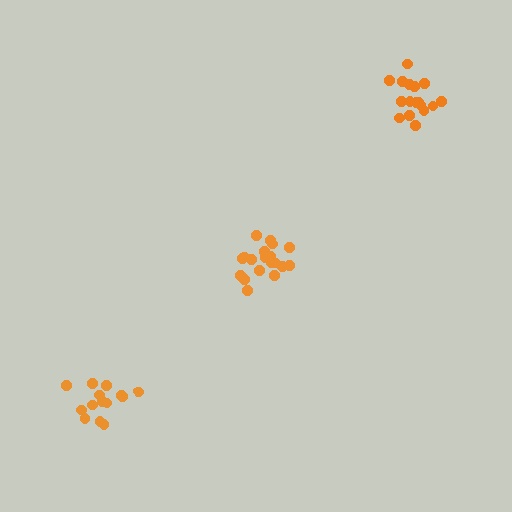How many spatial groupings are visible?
There are 3 spatial groupings.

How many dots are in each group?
Group 1: 14 dots, Group 2: 19 dots, Group 3: 17 dots (50 total).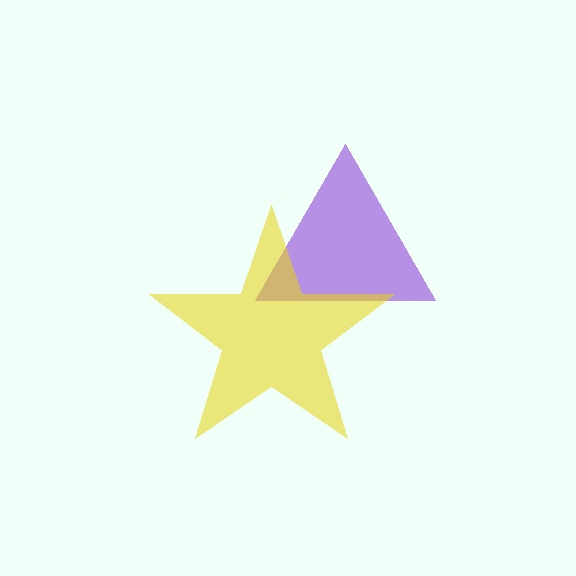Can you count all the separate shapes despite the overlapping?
Yes, there are 2 separate shapes.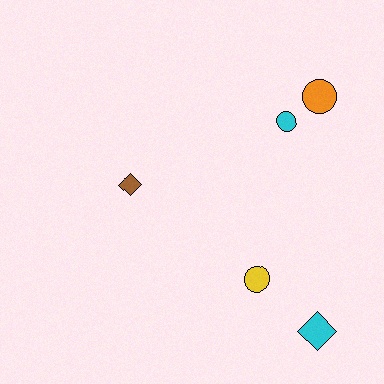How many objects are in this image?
There are 5 objects.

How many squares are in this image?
There are no squares.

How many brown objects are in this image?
There is 1 brown object.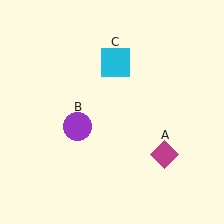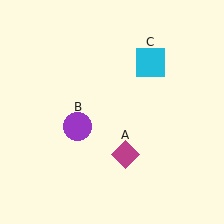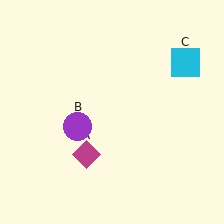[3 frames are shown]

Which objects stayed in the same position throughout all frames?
Purple circle (object B) remained stationary.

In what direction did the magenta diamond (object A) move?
The magenta diamond (object A) moved left.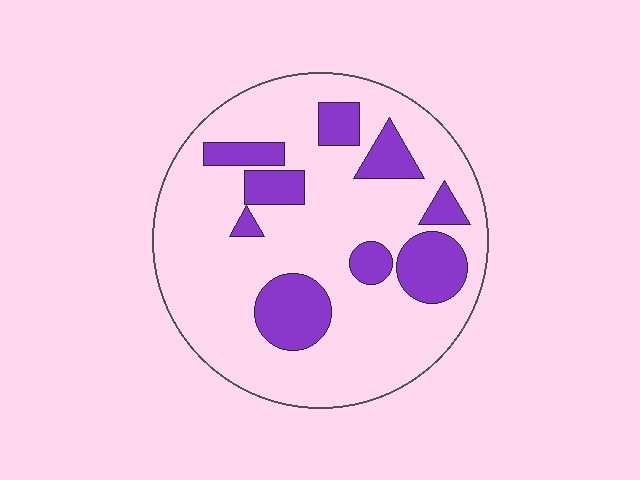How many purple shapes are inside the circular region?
9.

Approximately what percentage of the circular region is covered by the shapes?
Approximately 25%.